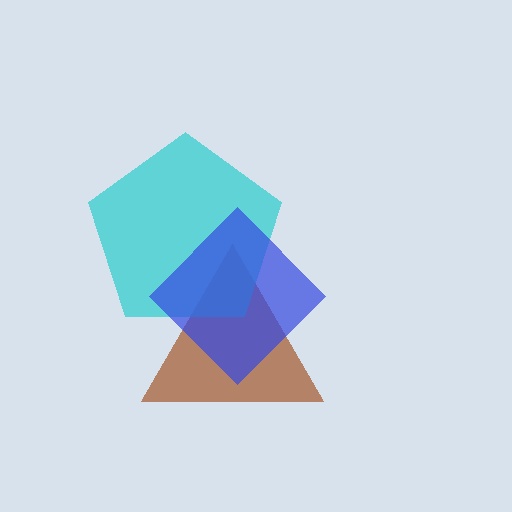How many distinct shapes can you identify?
There are 3 distinct shapes: a brown triangle, a cyan pentagon, a blue diamond.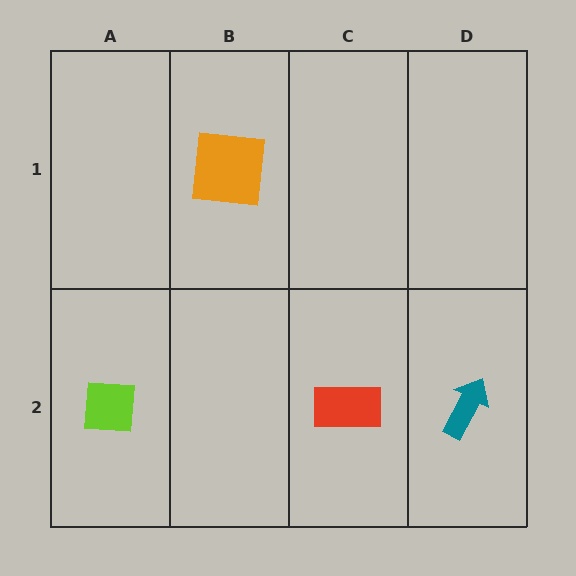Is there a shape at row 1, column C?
No, that cell is empty.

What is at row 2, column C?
A red rectangle.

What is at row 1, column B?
An orange square.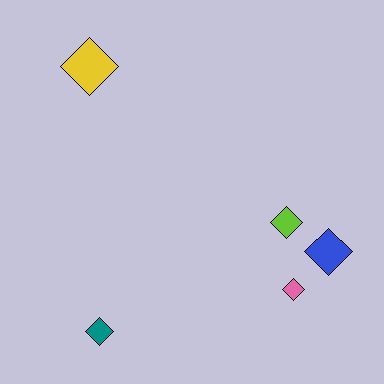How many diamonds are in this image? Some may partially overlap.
There are 5 diamonds.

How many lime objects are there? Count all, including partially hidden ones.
There is 1 lime object.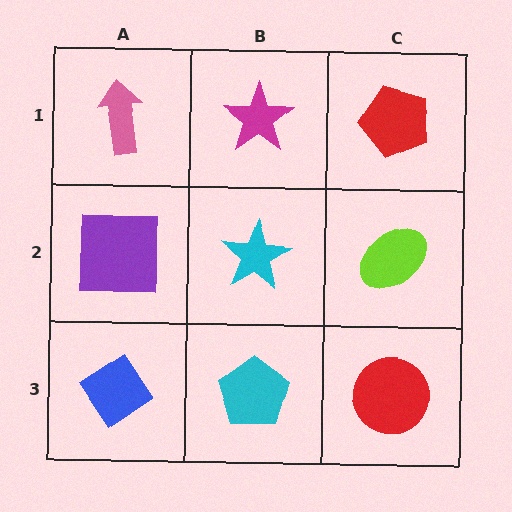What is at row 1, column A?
A pink arrow.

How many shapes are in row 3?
3 shapes.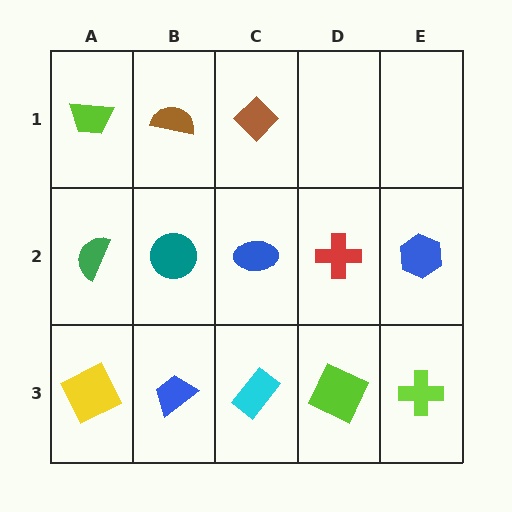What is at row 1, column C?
A brown diamond.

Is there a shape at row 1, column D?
No, that cell is empty.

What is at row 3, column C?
A cyan rectangle.